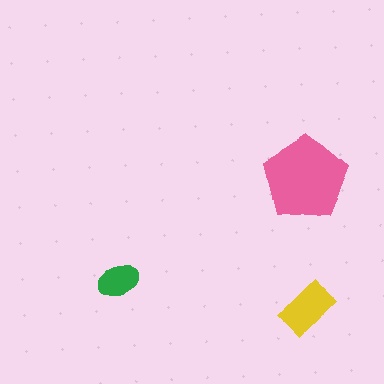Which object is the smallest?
The green ellipse.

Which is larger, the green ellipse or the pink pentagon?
The pink pentagon.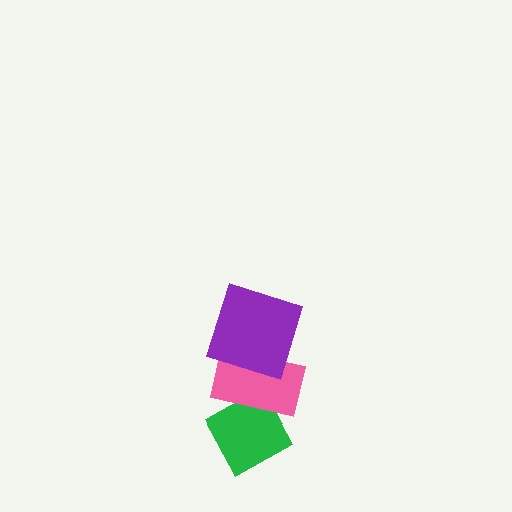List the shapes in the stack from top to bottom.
From top to bottom: the purple square, the pink rectangle, the green diamond.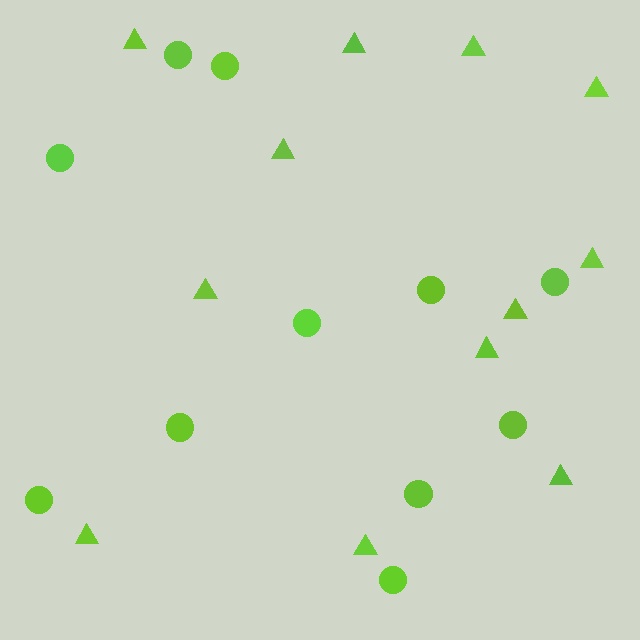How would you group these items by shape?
There are 2 groups: one group of triangles (12) and one group of circles (11).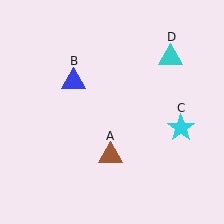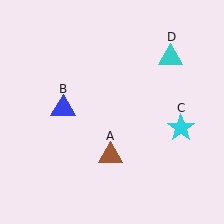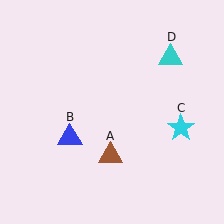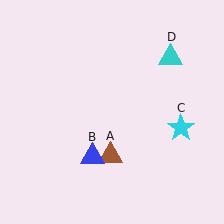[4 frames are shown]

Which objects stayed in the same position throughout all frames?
Brown triangle (object A) and cyan star (object C) and cyan triangle (object D) remained stationary.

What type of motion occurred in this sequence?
The blue triangle (object B) rotated counterclockwise around the center of the scene.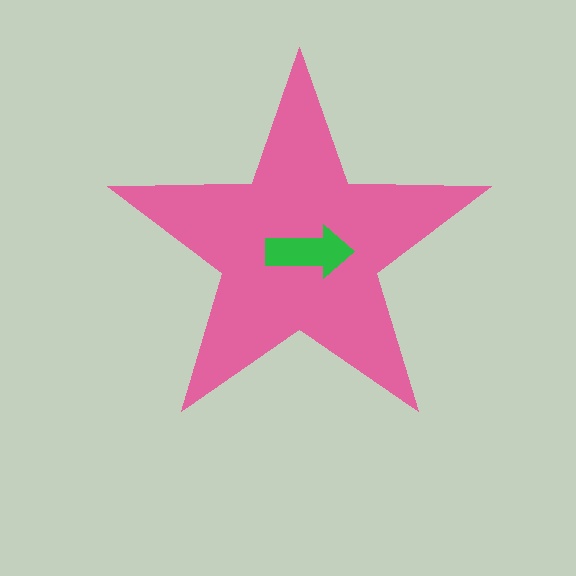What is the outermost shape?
The pink star.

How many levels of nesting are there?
2.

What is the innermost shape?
The green arrow.